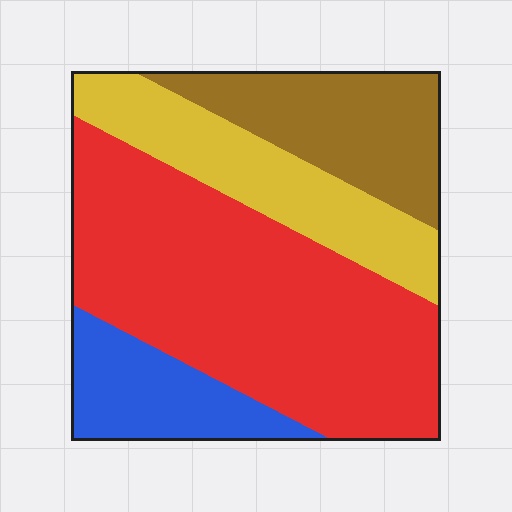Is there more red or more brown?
Red.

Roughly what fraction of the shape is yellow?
Yellow takes up between a sixth and a third of the shape.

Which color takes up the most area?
Red, at roughly 50%.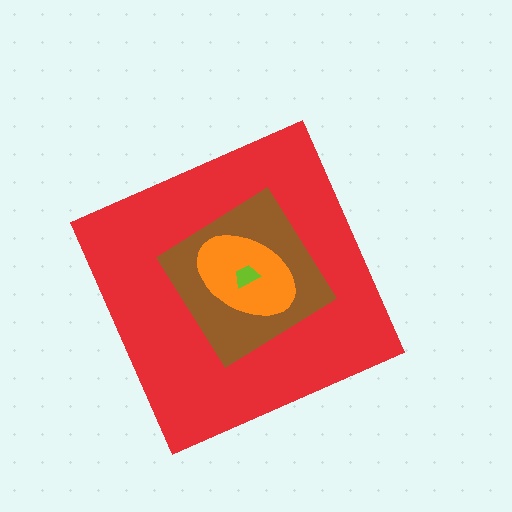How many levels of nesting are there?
4.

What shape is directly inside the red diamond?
The brown diamond.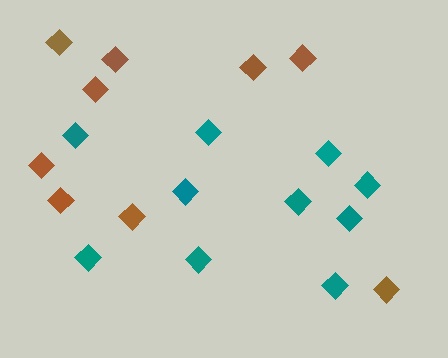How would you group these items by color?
There are 2 groups: one group of brown diamonds (9) and one group of teal diamonds (10).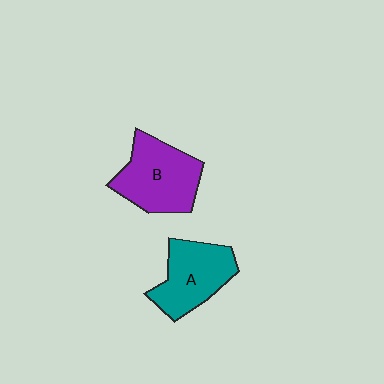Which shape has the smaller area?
Shape A (teal).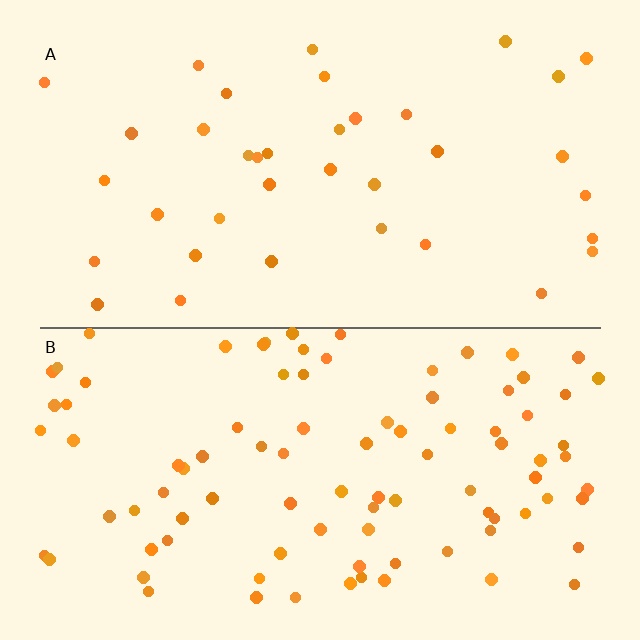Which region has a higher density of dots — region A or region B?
B (the bottom).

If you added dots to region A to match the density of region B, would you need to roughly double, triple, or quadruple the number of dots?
Approximately triple.